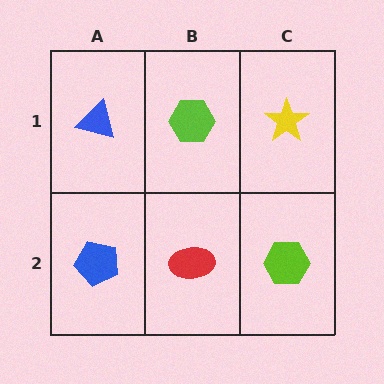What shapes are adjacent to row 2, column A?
A blue triangle (row 1, column A), a red ellipse (row 2, column B).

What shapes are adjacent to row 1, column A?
A blue pentagon (row 2, column A), a lime hexagon (row 1, column B).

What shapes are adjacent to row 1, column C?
A lime hexagon (row 2, column C), a lime hexagon (row 1, column B).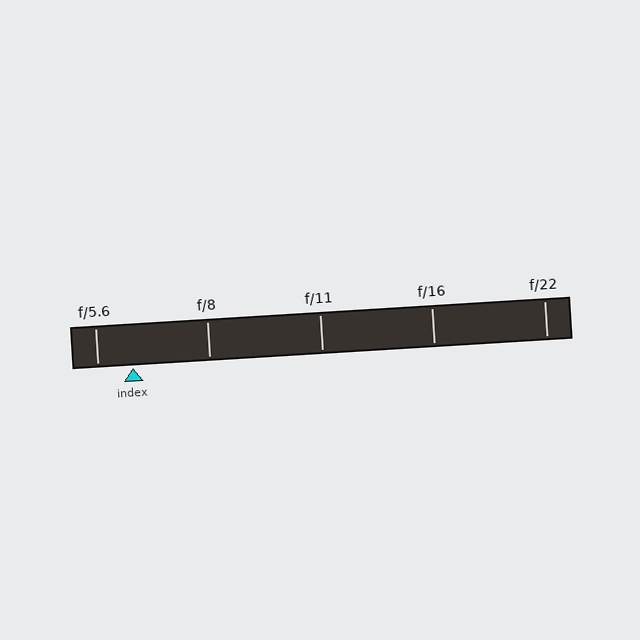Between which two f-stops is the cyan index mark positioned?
The index mark is between f/5.6 and f/8.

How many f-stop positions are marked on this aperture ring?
There are 5 f-stop positions marked.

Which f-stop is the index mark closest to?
The index mark is closest to f/5.6.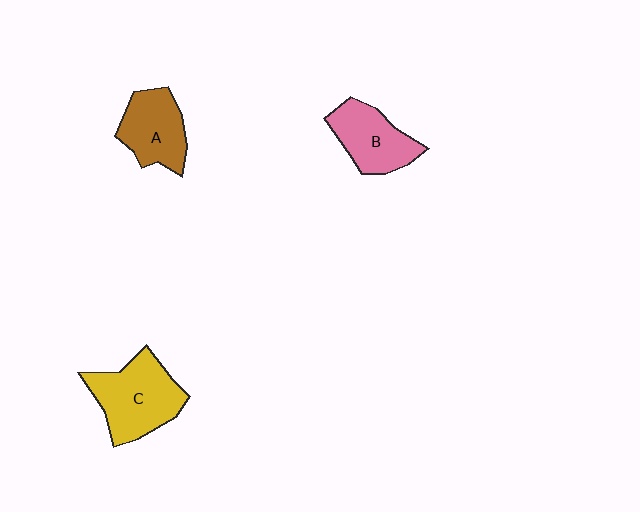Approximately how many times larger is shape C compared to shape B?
Approximately 1.3 times.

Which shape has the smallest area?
Shape A (brown).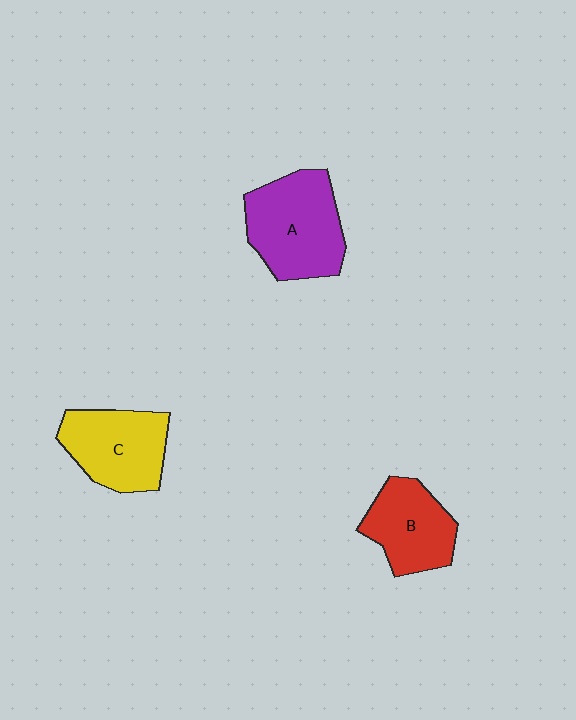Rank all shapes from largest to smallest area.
From largest to smallest: A (purple), C (yellow), B (red).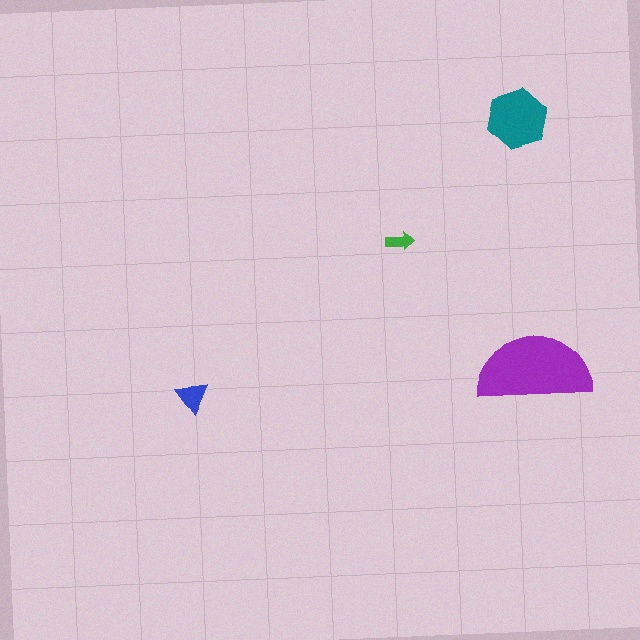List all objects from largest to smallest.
The purple semicircle, the teal hexagon, the blue triangle, the green arrow.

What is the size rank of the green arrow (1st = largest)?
4th.